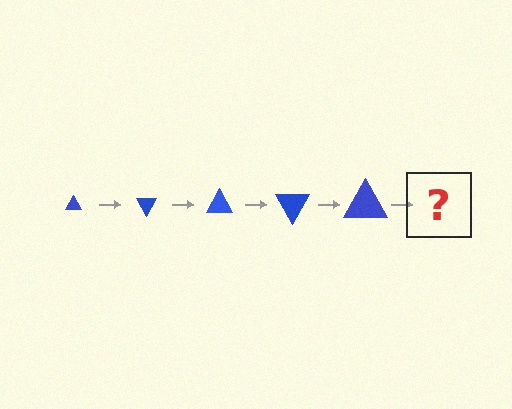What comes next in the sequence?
The next element should be a triangle, larger than the previous one and rotated 300 degrees from the start.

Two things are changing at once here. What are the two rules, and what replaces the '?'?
The two rules are that the triangle grows larger each step and it rotates 60 degrees each step. The '?' should be a triangle, larger than the previous one and rotated 300 degrees from the start.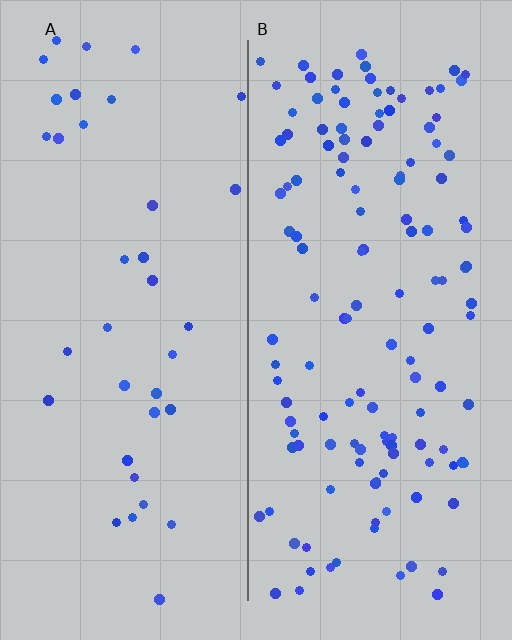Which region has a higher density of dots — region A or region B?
B (the right).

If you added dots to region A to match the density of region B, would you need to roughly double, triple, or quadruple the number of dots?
Approximately quadruple.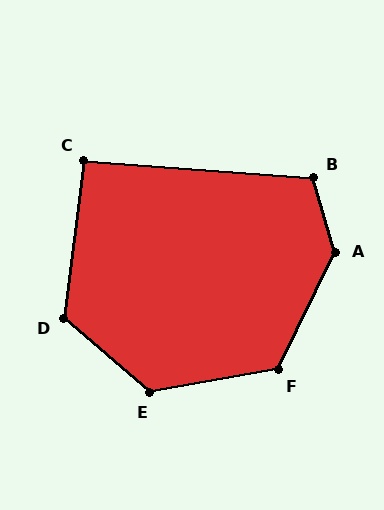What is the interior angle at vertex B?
Approximately 111 degrees (obtuse).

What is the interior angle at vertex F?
Approximately 126 degrees (obtuse).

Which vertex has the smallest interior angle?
C, at approximately 93 degrees.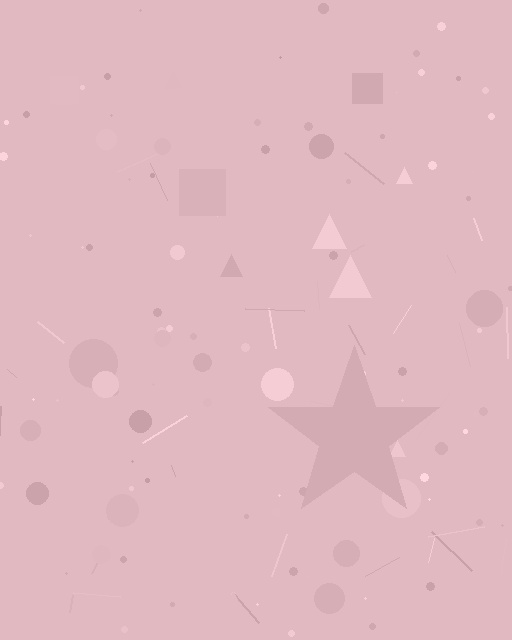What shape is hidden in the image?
A star is hidden in the image.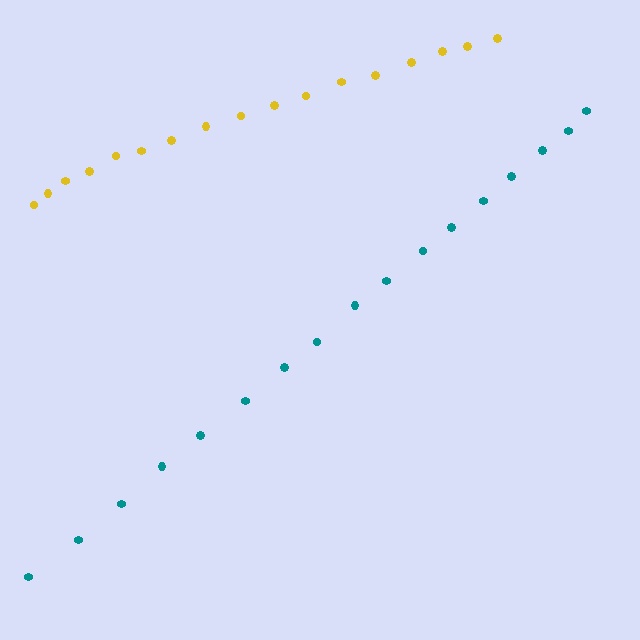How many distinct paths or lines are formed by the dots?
There are 2 distinct paths.